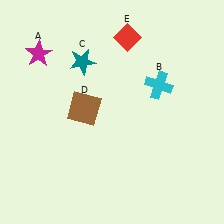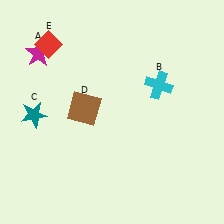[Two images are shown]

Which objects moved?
The objects that moved are: the teal star (C), the red diamond (E).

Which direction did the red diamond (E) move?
The red diamond (E) moved left.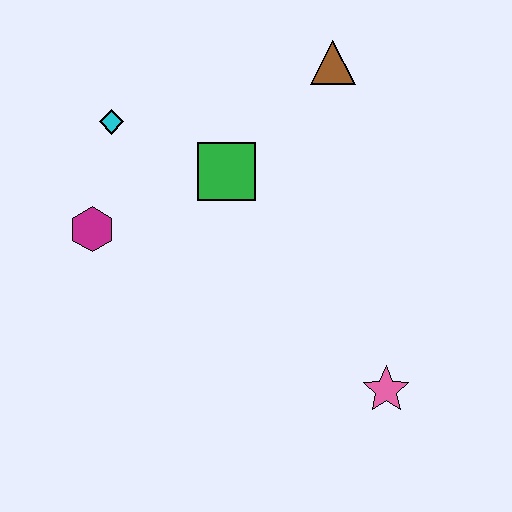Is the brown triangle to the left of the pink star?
Yes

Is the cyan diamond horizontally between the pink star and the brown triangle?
No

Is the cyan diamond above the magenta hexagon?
Yes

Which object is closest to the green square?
The cyan diamond is closest to the green square.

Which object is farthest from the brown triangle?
The pink star is farthest from the brown triangle.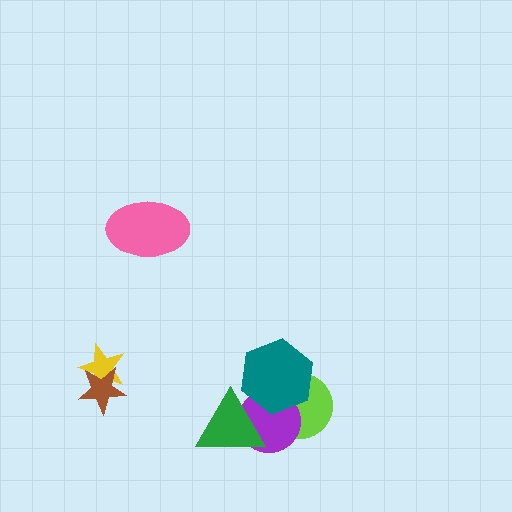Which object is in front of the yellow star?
The brown star is in front of the yellow star.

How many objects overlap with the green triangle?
2 objects overlap with the green triangle.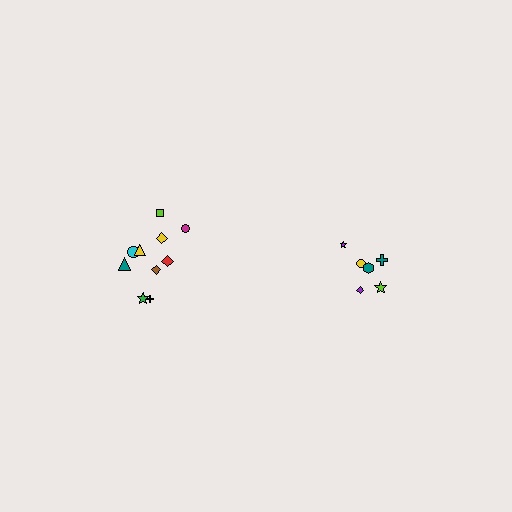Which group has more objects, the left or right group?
The left group.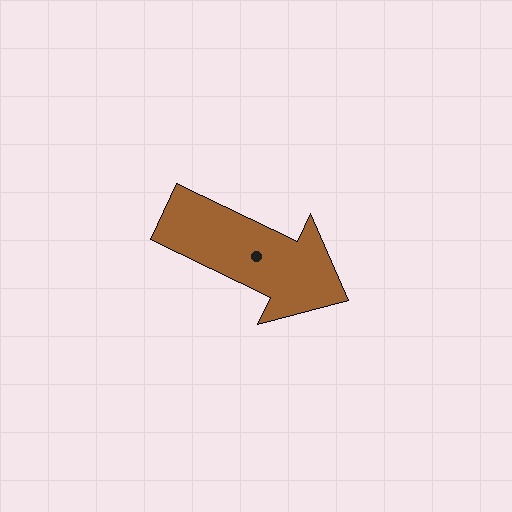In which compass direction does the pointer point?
Southeast.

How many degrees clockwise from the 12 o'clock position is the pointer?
Approximately 116 degrees.